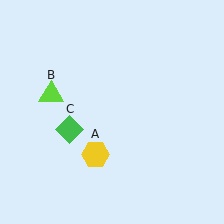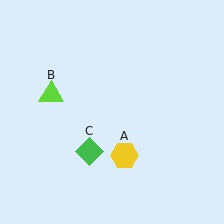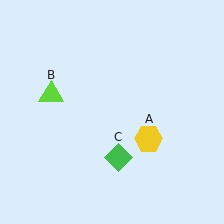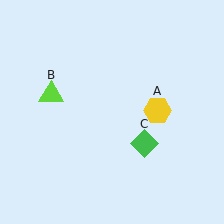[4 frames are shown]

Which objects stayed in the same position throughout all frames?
Lime triangle (object B) remained stationary.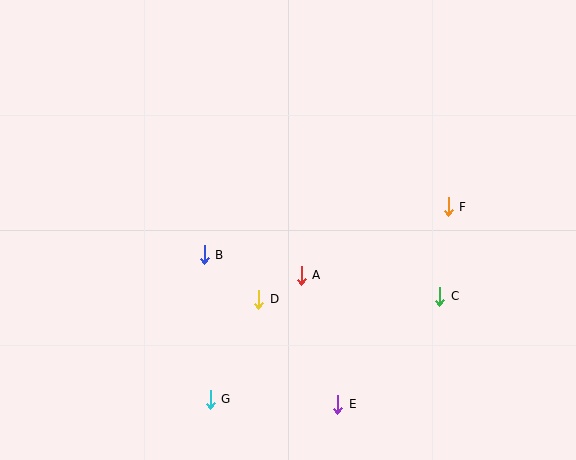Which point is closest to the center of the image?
Point A at (301, 275) is closest to the center.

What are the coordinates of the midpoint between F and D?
The midpoint between F and D is at (353, 253).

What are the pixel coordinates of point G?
Point G is at (210, 399).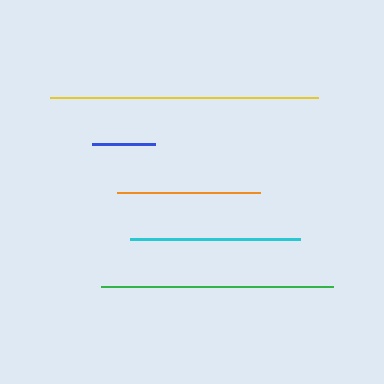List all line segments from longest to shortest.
From longest to shortest: yellow, green, cyan, orange, blue.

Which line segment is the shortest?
The blue line is the shortest at approximately 63 pixels.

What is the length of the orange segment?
The orange segment is approximately 143 pixels long.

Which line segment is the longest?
The yellow line is the longest at approximately 268 pixels.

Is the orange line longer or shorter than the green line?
The green line is longer than the orange line.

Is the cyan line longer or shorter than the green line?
The green line is longer than the cyan line.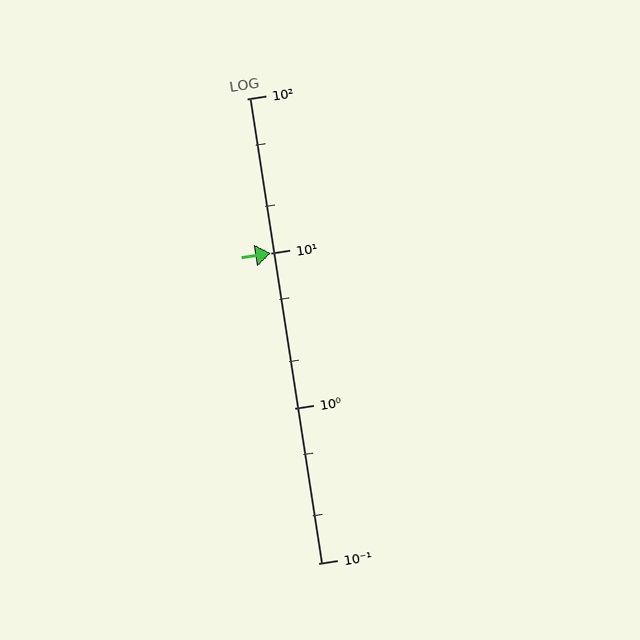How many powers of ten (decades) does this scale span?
The scale spans 3 decades, from 0.1 to 100.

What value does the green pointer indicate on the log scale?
The pointer indicates approximately 10.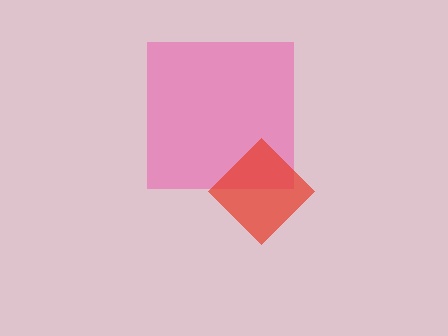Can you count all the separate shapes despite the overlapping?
Yes, there are 2 separate shapes.